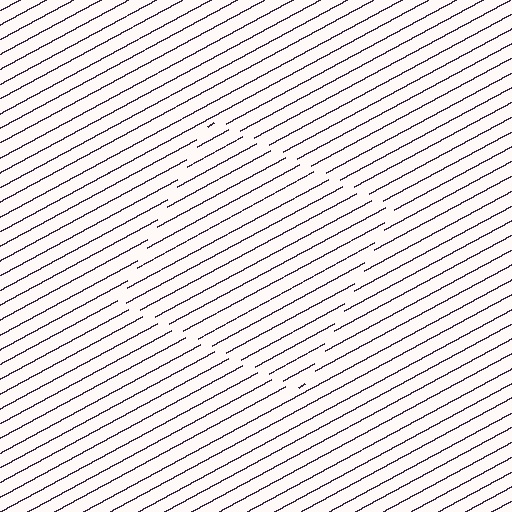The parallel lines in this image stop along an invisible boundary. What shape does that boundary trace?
An illusory square. The interior of the shape contains the same grating, shifted by half a period — the contour is defined by the phase discontinuity where line-ends from the inner and outer gratings abut.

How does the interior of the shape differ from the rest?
The interior of the shape contains the same grating, shifted by half a period — the contour is defined by the phase discontinuity where line-ends from the inner and outer gratings abut.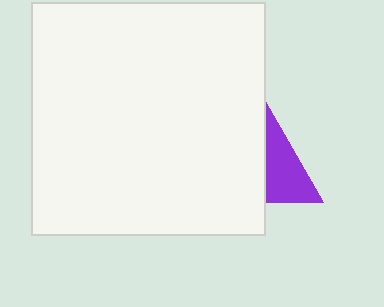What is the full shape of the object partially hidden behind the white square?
The partially hidden object is a purple triangle.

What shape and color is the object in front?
The object in front is a white square.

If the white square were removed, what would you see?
You would see the complete purple triangle.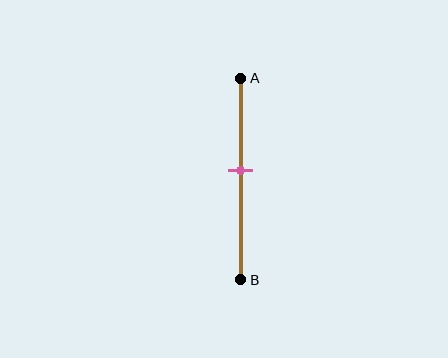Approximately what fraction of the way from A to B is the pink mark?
The pink mark is approximately 45% of the way from A to B.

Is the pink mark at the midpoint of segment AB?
No, the mark is at about 45% from A, not at the 50% midpoint.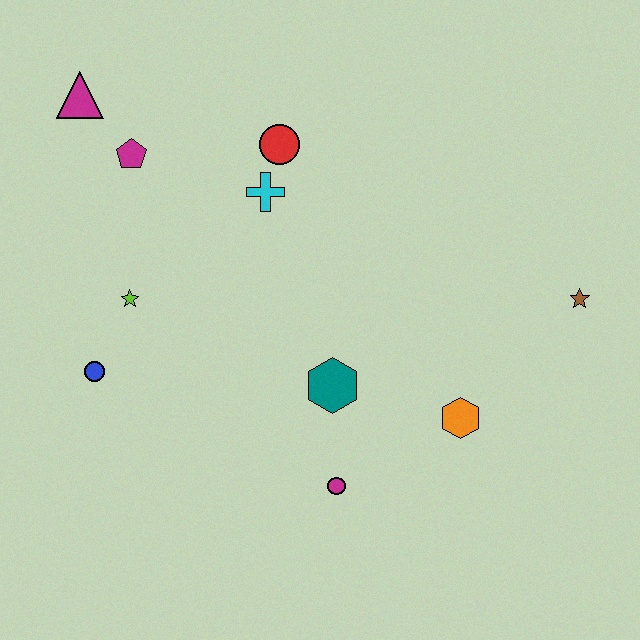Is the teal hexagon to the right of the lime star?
Yes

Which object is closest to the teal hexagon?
The magenta circle is closest to the teal hexagon.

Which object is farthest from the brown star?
The magenta triangle is farthest from the brown star.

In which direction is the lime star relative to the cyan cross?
The lime star is to the left of the cyan cross.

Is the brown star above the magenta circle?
Yes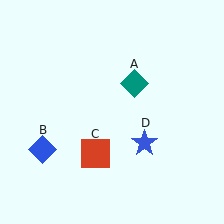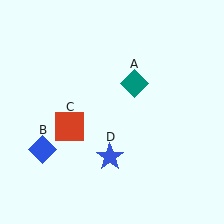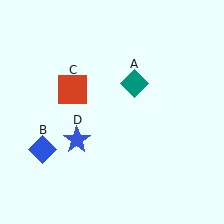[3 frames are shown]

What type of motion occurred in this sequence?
The red square (object C), blue star (object D) rotated clockwise around the center of the scene.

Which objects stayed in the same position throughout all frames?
Teal diamond (object A) and blue diamond (object B) remained stationary.